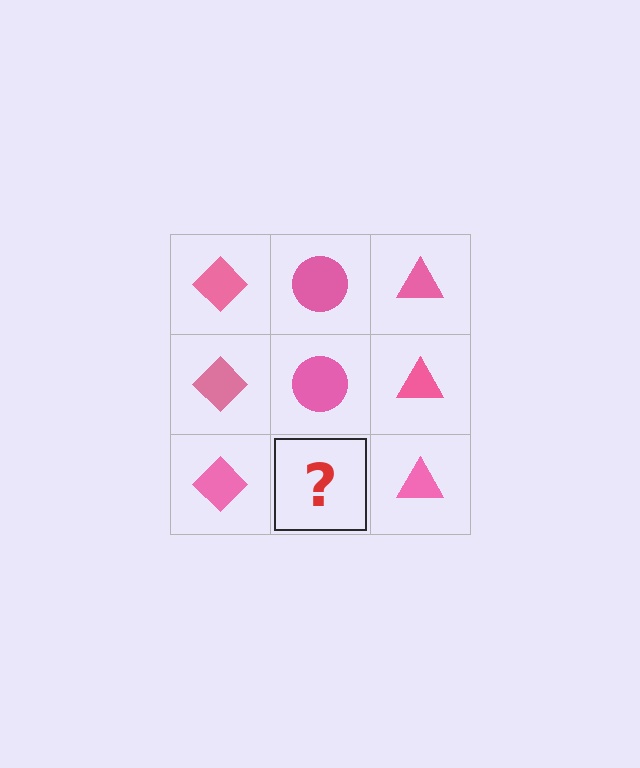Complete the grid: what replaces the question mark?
The question mark should be replaced with a pink circle.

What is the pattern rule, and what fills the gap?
The rule is that each column has a consistent shape. The gap should be filled with a pink circle.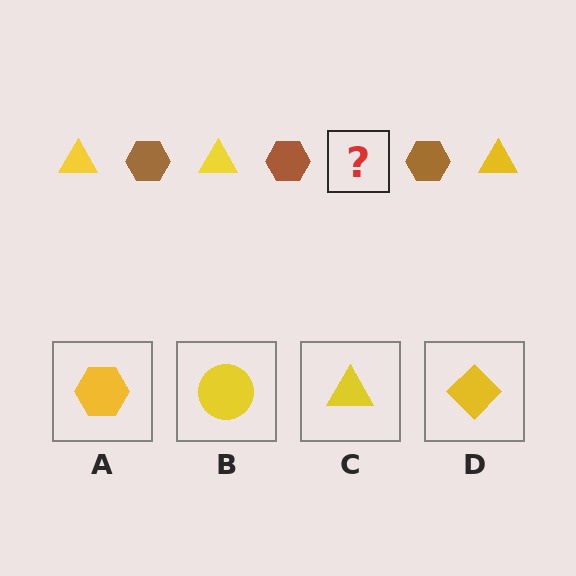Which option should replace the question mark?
Option C.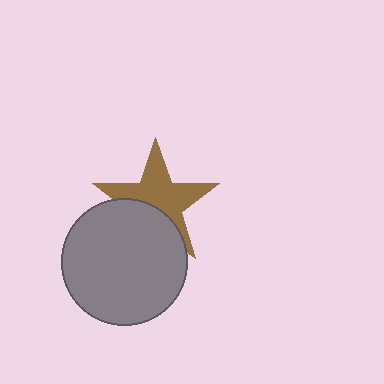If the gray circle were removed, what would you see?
You would see the complete brown star.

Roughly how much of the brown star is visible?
About half of it is visible (roughly 61%).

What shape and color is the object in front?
The object in front is a gray circle.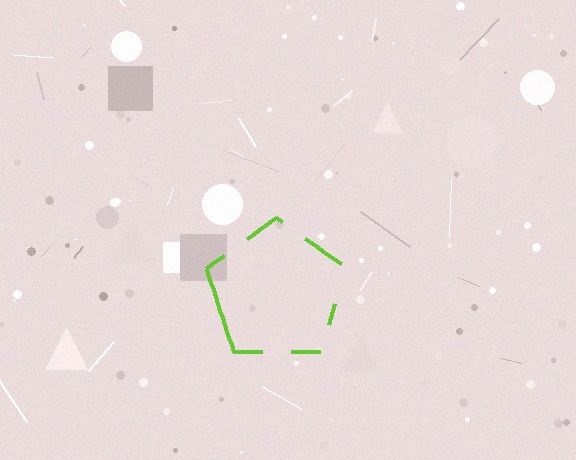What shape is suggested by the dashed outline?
The dashed outline suggests a pentagon.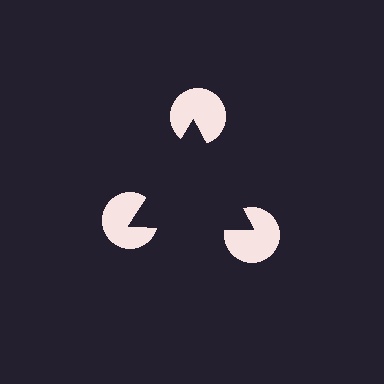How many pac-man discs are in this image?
There are 3 — one at each vertex of the illusory triangle.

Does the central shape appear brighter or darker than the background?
It typically appears slightly darker than the background, even though no actual brightness change is drawn.